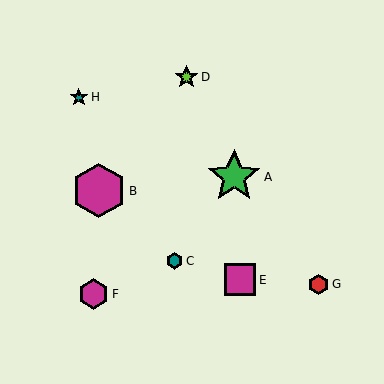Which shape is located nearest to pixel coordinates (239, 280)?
The magenta square (labeled E) at (240, 280) is nearest to that location.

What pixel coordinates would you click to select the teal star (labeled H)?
Click at (79, 98) to select the teal star H.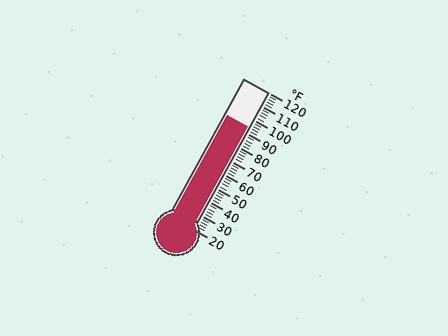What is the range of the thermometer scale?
The thermometer scale ranges from 20°F to 120°F.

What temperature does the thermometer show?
The thermometer shows approximately 94°F.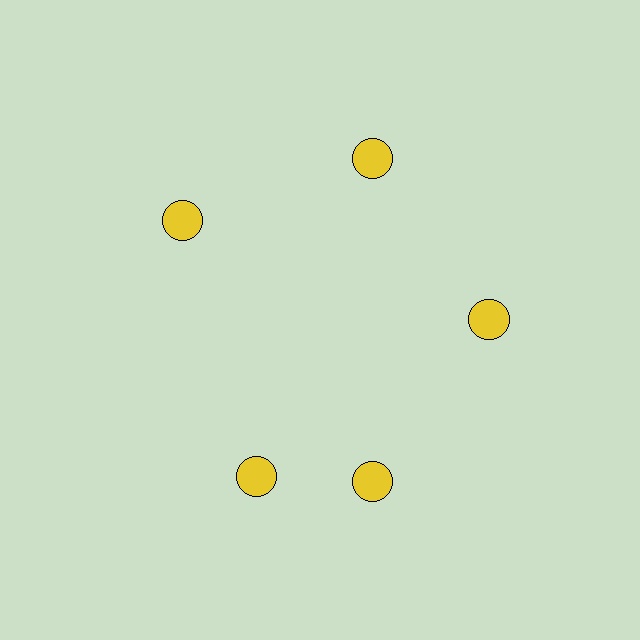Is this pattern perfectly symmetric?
No. The 5 yellow circles are arranged in a ring, but one element near the 8 o'clock position is rotated out of alignment along the ring, breaking the 5-fold rotational symmetry.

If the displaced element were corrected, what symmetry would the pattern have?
It would have 5-fold rotational symmetry — the pattern would map onto itself every 72 degrees.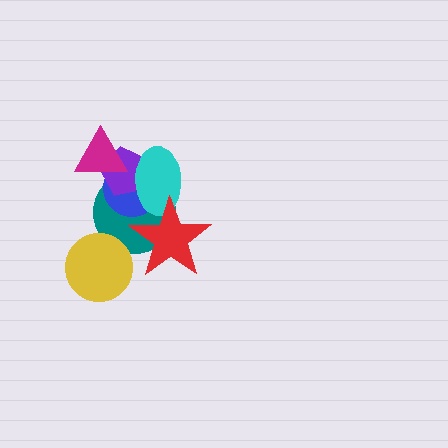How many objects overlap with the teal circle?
5 objects overlap with the teal circle.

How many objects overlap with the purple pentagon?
4 objects overlap with the purple pentagon.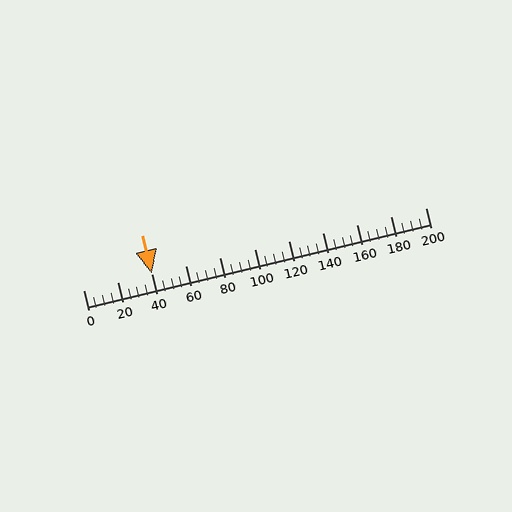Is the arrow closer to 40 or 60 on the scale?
The arrow is closer to 40.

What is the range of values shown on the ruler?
The ruler shows values from 0 to 200.